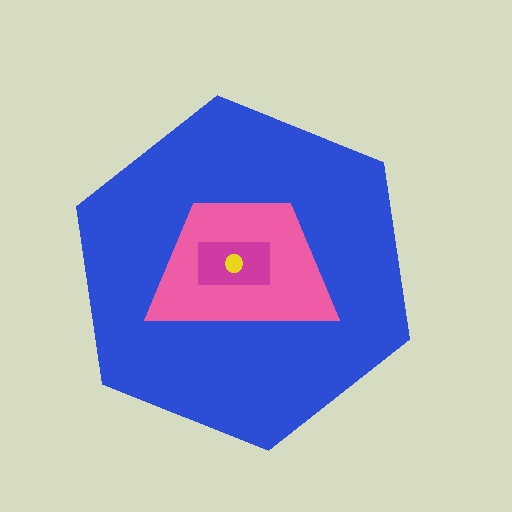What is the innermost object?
The yellow circle.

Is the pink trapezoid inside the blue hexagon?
Yes.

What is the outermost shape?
The blue hexagon.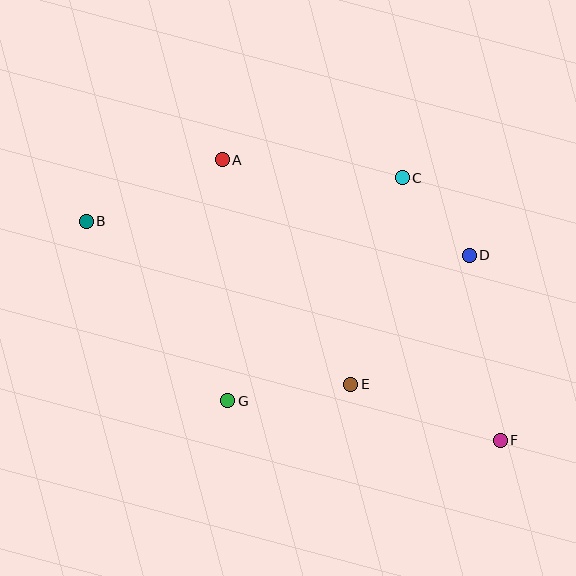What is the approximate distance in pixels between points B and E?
The distance between B and E is approximately 311 pixels.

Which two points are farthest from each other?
Points B and F are farthest from each other.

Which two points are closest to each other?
Points C and D are closest to each other.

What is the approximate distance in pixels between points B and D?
The distance between B and D is approximately 385 pixels.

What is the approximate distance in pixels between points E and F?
The distance between E and F is approximately 160 pixels.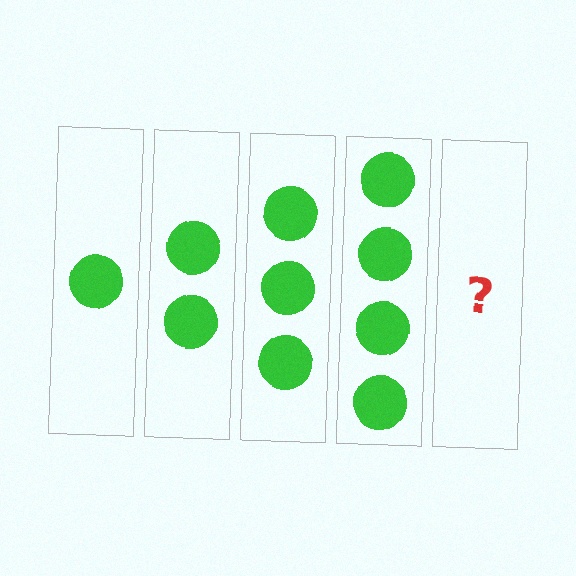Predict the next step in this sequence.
The next step is 5 circles.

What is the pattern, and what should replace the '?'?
The pattern is that each step adds one more circle. The '?' should be 5 circles.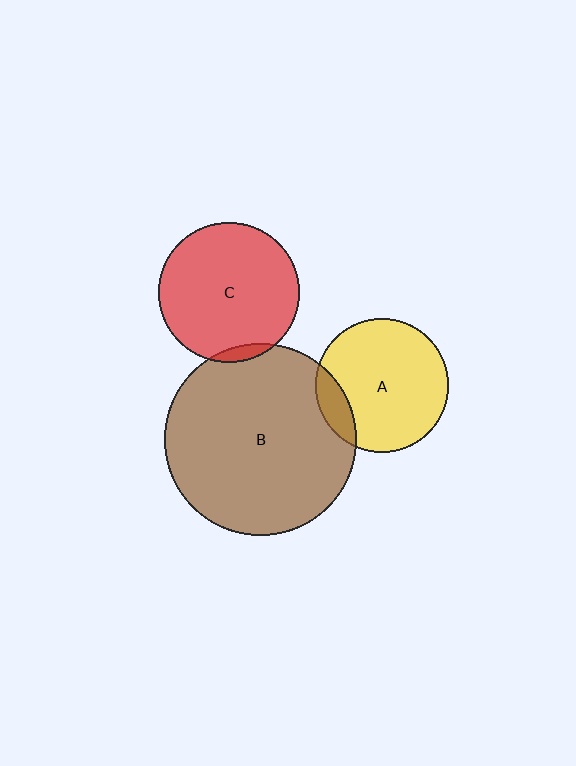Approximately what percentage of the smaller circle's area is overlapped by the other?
Approximately 15%.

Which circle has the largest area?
Circle B (brown).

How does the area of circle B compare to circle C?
Approximately 1.9 times.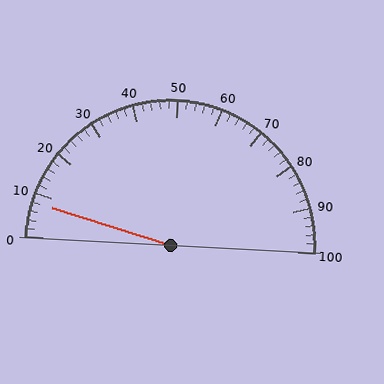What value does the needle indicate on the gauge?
The needle indicates approximately 8.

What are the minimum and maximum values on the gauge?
The gauge ranges from 0 to 100.